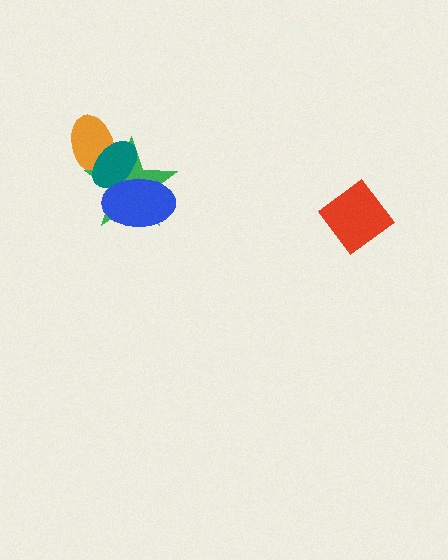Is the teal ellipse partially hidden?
Yes, it is partially covered by another shape.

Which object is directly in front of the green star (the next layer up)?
The teal ellipse is directly in front of the green star.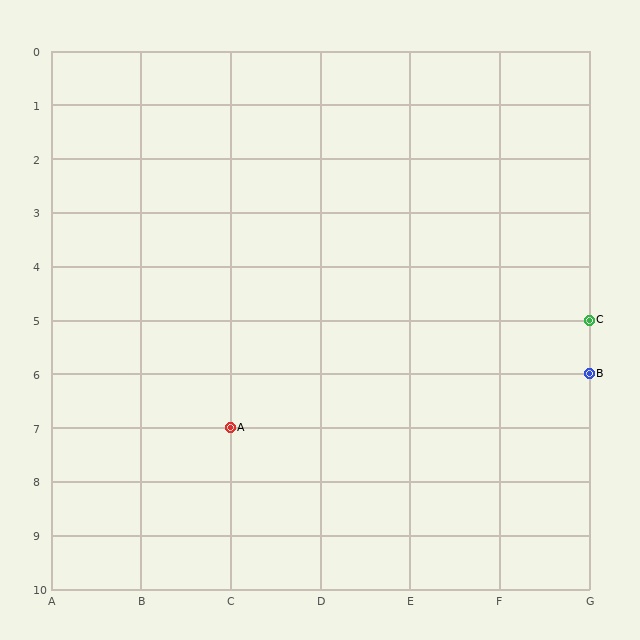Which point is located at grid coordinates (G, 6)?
Point B is at (G, 6).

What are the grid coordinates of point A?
Point A is at grid coordinates (C, 7).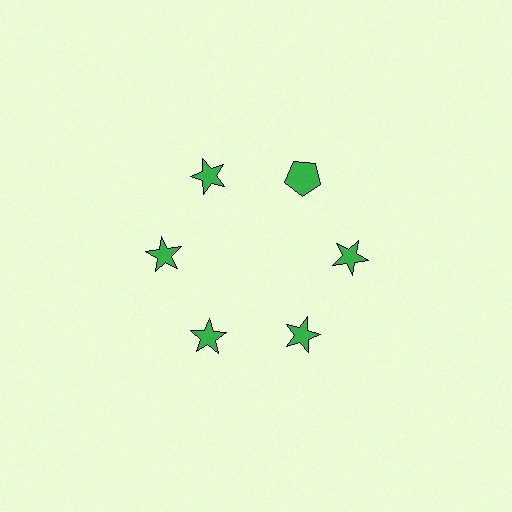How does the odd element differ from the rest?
It has a different shape: pentagon instead of star.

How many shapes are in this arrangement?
There are 6 shapes arranged in a ring pattern.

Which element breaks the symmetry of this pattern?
The green pentagon at roughly the 1 o'clock position breaks the symmetry. All other shapes are green stars.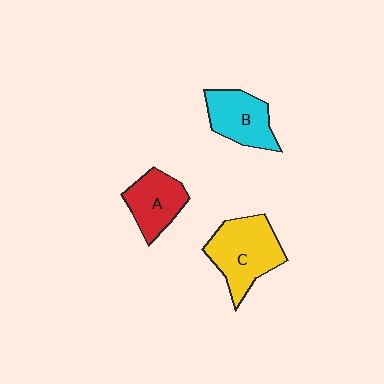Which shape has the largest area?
Shape C (yellow).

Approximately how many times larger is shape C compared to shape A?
Approximately 1.5 times.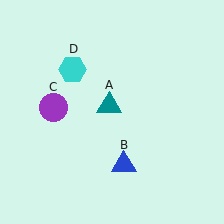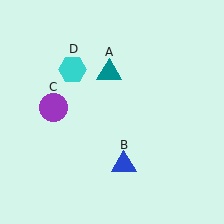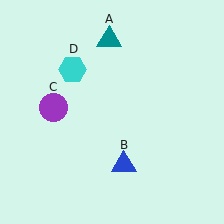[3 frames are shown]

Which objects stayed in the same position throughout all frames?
Blue triangle (object B) and purple circle (object C) and cyan hexagon (object D) remained stationary.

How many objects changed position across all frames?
1 object changed position: teal triangle (object A).